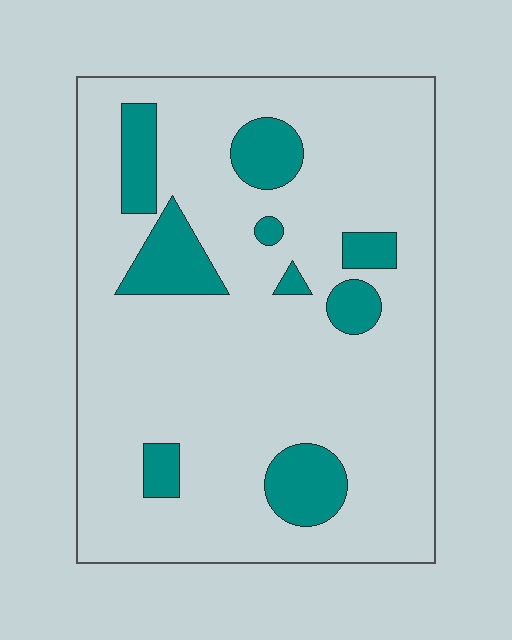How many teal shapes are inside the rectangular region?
9.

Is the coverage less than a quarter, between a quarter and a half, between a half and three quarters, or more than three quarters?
Less than a quarter.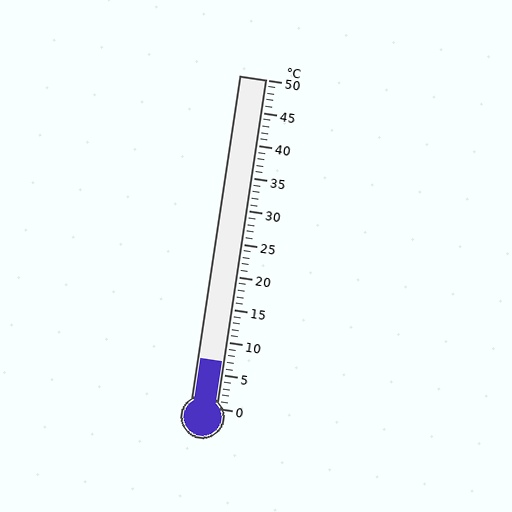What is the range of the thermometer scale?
The thermometer scale ranges from 0°C to 50°C.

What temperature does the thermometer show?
The thermometer shows approximately 7°C.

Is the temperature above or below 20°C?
The temperature is below 20°C.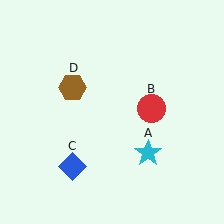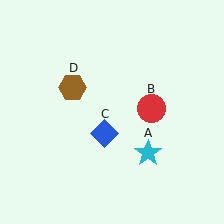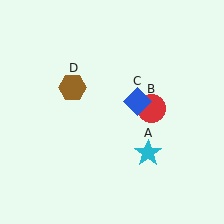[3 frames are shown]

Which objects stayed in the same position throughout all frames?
Cyan star (object A) and red circle (object B) and brown hexagon (object D) remained stationary.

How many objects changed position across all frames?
1 object changed position: blue diamond (object C).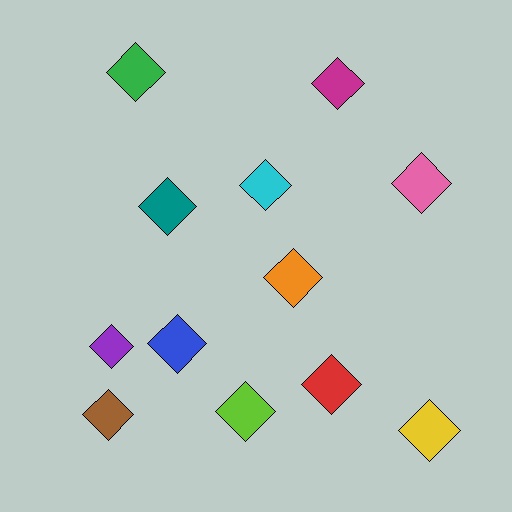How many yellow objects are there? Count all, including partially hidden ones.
There is 1 yellow object.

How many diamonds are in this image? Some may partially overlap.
There are 12 diamonds.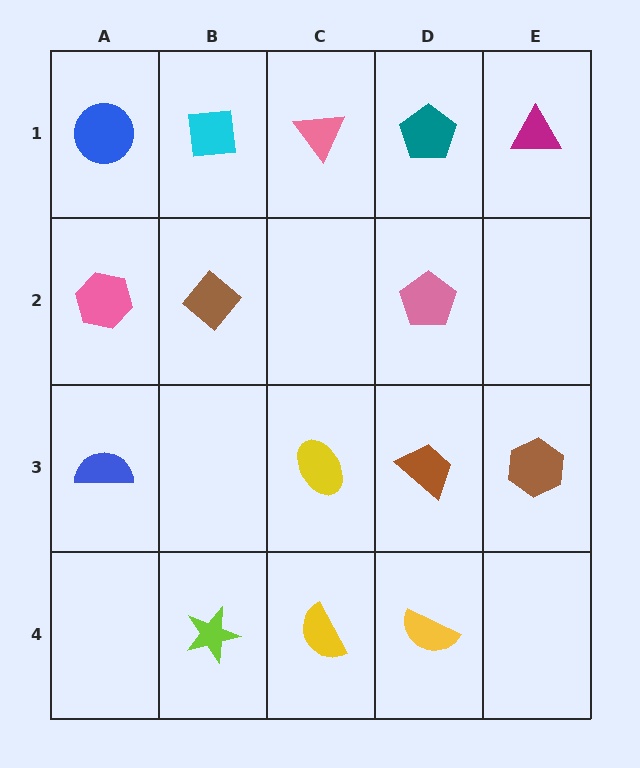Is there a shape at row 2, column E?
No, that cell is empty.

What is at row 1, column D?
A teal pentagon.